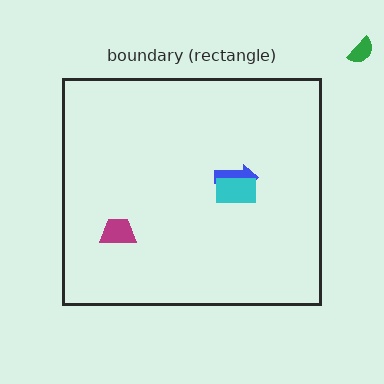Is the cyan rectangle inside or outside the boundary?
Inside.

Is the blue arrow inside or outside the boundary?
Inside.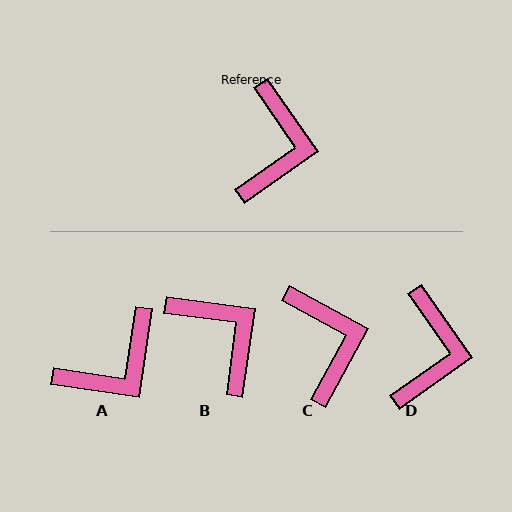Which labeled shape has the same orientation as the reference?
D.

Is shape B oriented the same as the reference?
No, it is off by about 48 degrees.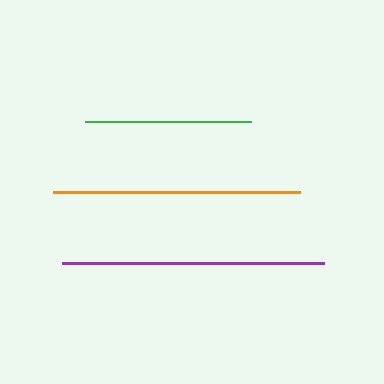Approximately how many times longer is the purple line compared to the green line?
The purple line is approximately 1.6 times the length of the green line.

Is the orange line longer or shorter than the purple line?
The purple line is longer than the orange line.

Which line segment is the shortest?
The green line is the shortest at approximately 167 pixels.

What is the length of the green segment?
The green segment is approximately 167 pixels long.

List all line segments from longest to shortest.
From longest to shortest: purple, orange, green.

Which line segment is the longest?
The purple line is the longest at approximately 262 pixels.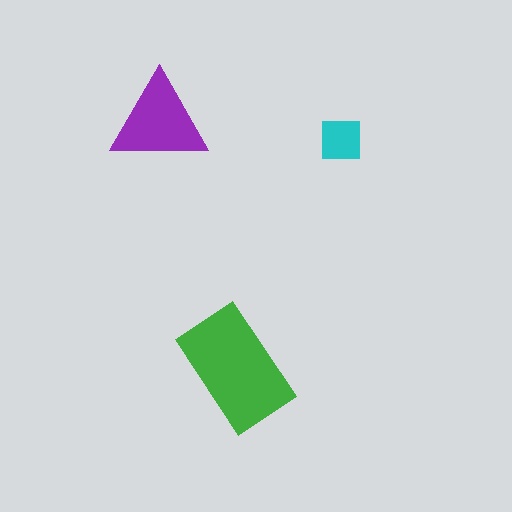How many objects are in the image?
There are 3 objects in the image.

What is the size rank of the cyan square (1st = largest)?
3rd.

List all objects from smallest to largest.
The cyan square, the purple triangle, the green rectangle.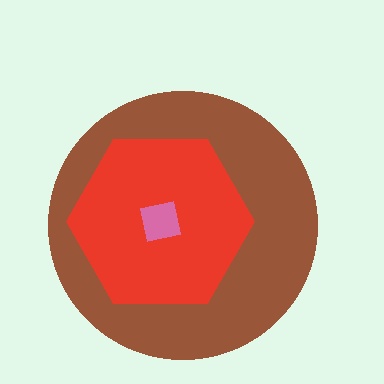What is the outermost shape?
The brown circle.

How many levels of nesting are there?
3.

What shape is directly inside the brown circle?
The red hexagon.